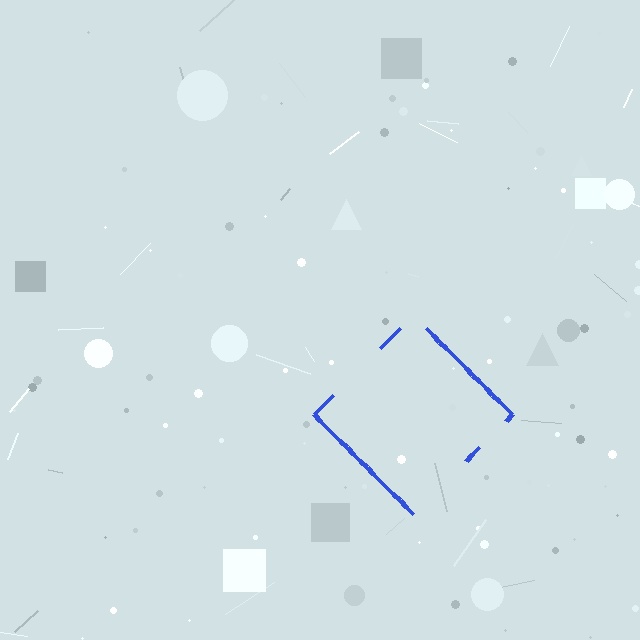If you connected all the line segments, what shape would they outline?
They would outline a diamond.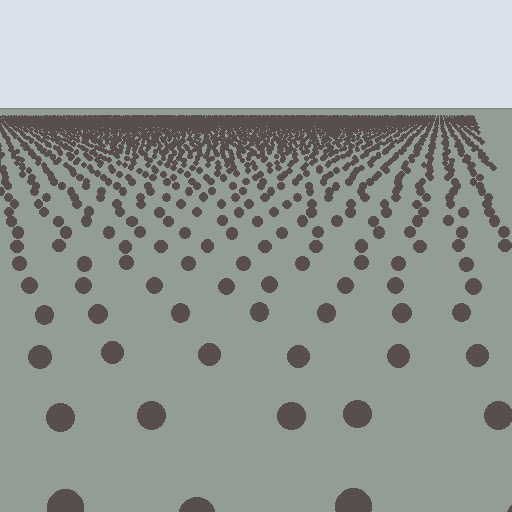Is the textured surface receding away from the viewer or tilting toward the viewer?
The surface is receding away from the viewer. Texture elements get smaller and denser toward the top.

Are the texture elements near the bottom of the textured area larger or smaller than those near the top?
Larger. Near the bottom, elements are closer to the viewer and appear at a bigger on-screen size.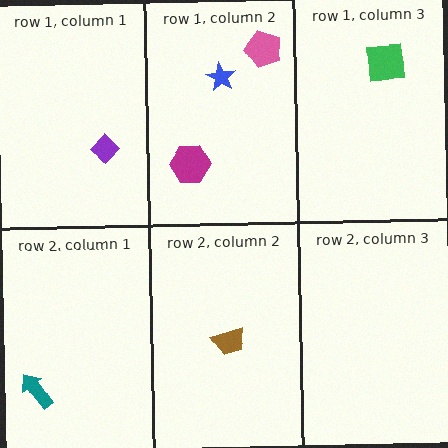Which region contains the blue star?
The row 1, column 2 region.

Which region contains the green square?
The row 1, column 3 region.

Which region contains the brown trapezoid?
The row 2, column 2 region.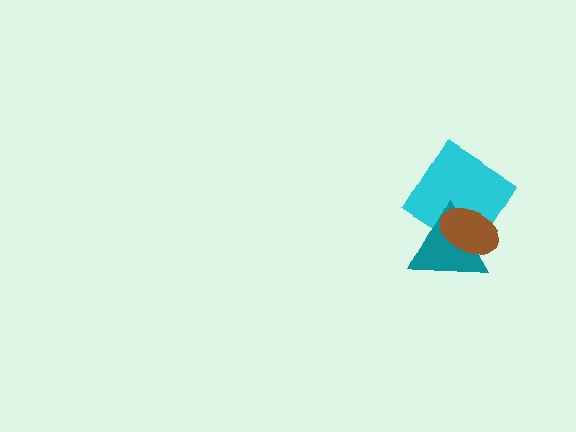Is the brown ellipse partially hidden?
No, no other shape covers it.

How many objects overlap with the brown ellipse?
2 objects overlap with the brown ellipse.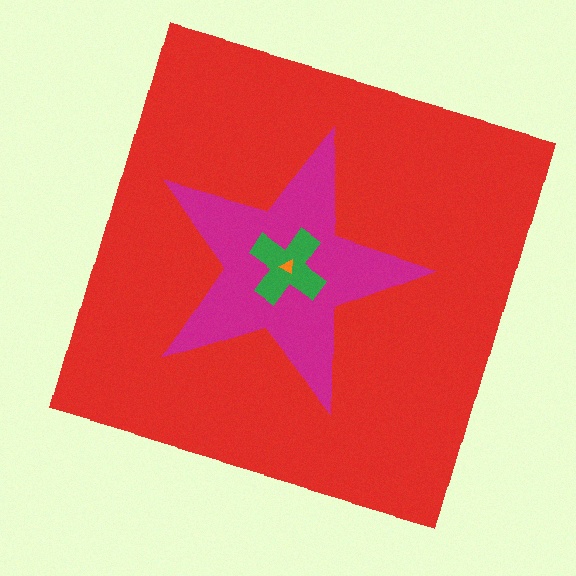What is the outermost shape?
The red square.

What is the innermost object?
The orange triangle.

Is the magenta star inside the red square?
Yes.